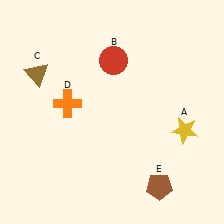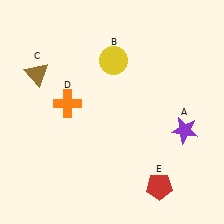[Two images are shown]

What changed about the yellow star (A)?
In Image 1, A is yellow. In Image 2, it changed to purple.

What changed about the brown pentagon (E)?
In Image 1, E is brown. In Image 2, it changed to red.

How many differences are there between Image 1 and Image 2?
There are 3 differences between the two images.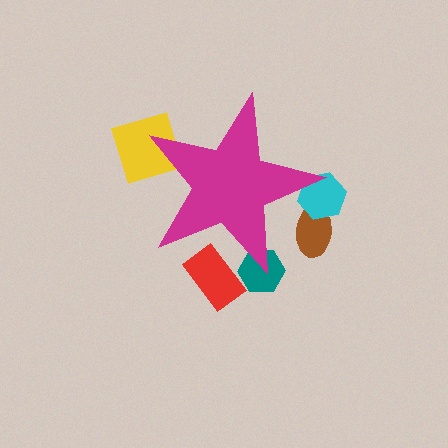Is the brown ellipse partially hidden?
Yes, the brown ellipse is partially hidden behind the magenta star.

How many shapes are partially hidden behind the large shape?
5 shapes are partially hidden.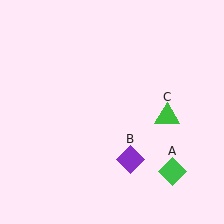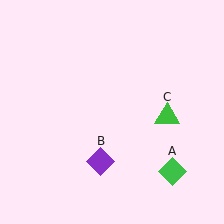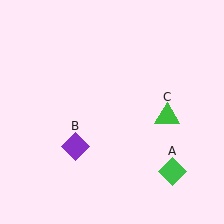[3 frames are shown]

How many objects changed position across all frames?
1 object changed position: purple diamond (object B).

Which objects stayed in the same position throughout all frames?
Green diamond (object A) and green triangle (object C) remained stationary.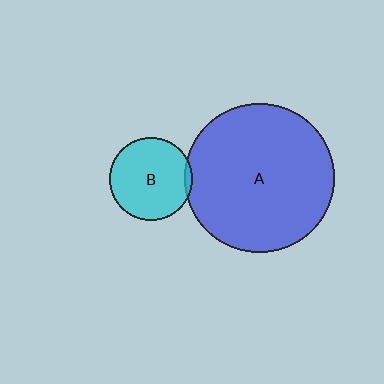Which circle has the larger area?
Circle A (blue).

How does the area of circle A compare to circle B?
Approximately 3.3 times.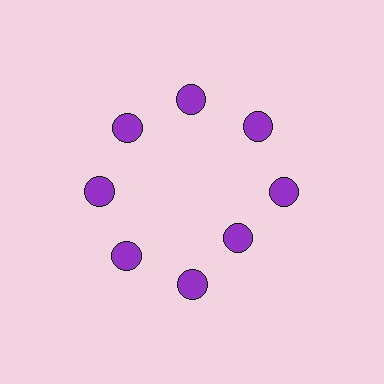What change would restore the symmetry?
The symmetry would be restored by moving it outward, back onto the ring so that all 8 circles sit at equal angles and equal distance from the center.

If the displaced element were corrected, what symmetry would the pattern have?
It would have 8-fold rotational symmetry — the pattern would map onto itself every 45 degrees.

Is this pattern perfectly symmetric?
No. The 8 purple circles are arranged in a ring, but one element near the 4 o'clock position is pulled inward toward the center, breaking the 8-fold rotational symmetry.